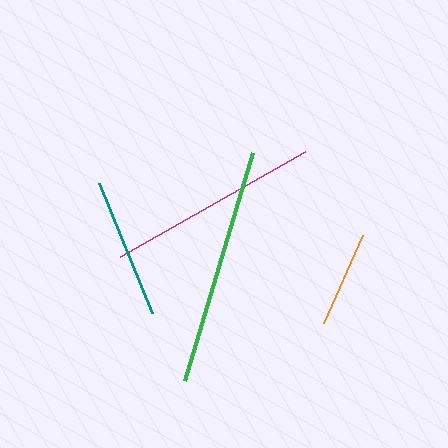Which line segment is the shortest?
The orange line is the shortest at approximately 96 pixels.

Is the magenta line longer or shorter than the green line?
The green line is longer than the magenta line.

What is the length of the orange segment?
The orange segment is approximately 96 pixels long.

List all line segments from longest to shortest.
From longest to shortest: green, magenta, teal, orange.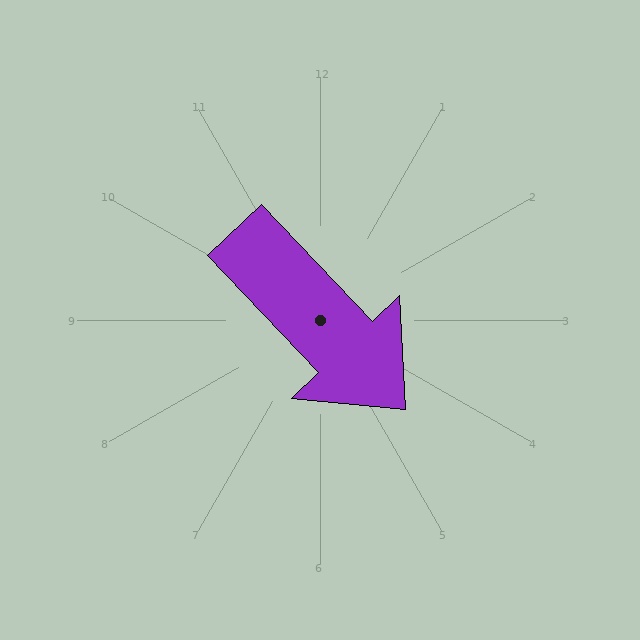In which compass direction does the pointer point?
Southeast.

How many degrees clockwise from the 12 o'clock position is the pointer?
Approximately 136 degrees.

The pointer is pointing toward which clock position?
Roughly 5 o'clock.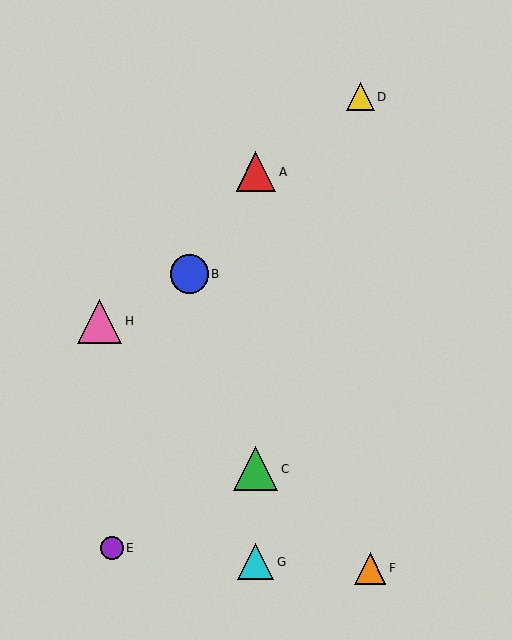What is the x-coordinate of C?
Object C is at x≈256.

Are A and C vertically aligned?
Yes, both are at x≈256.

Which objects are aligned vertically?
Objects A, C, G are aligned vertically.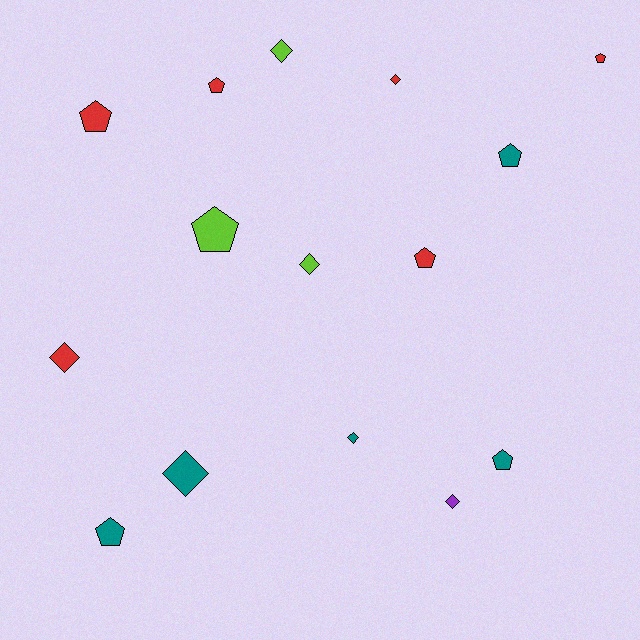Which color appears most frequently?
Red, with 6 objects.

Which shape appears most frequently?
Pentagon, with 8 objects.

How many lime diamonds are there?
There are 2 lime diamonds.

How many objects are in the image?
There are 15 objects.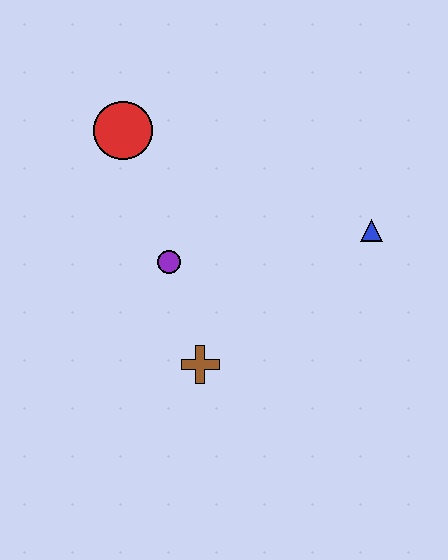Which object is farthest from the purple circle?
The blue triangle is farthest from the purple circle.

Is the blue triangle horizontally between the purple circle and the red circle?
No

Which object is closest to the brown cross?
The purple circle is closest to the brown cross.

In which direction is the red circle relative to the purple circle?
The red circle is above the purple circle.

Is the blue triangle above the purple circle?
Yes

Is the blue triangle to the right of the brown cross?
Yes